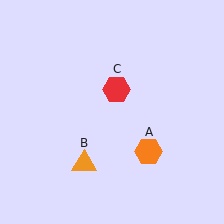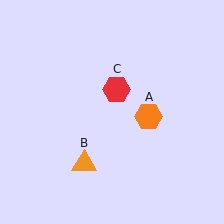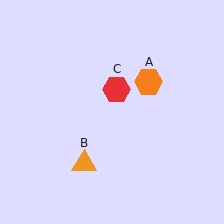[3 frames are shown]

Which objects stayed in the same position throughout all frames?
Orange triangle (object B) and red hexagon (object C) remained stationary.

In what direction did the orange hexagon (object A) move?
The orange hexagon (object A) moved up.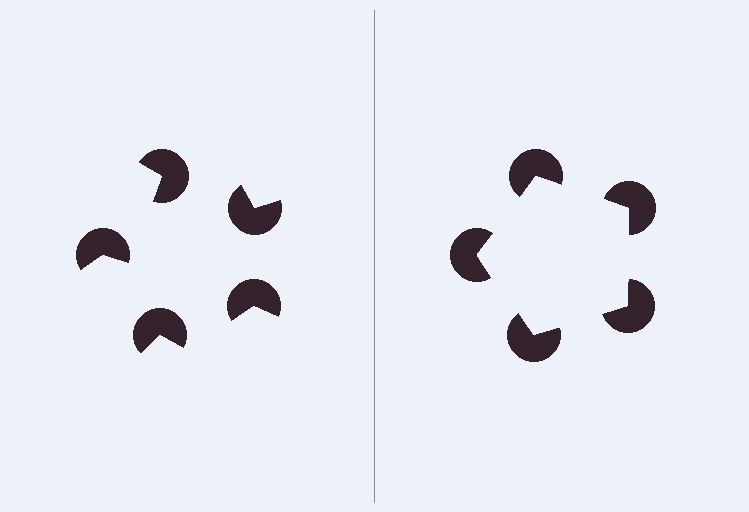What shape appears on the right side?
An illusory pentagon.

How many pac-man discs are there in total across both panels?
10 — 5 on each side.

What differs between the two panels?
The pac-man discs are positioned identically on both sides; only the wedge orientations differ. On the right they align to a pentagon; on the left they are misaligned.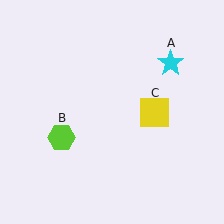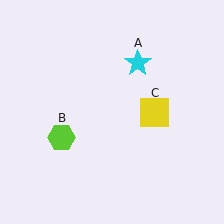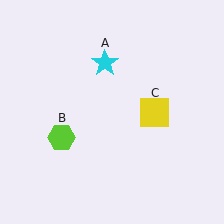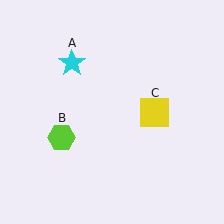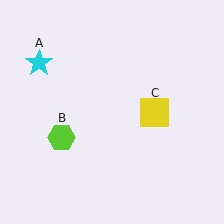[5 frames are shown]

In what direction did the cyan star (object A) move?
The cyan star (object A) moved left.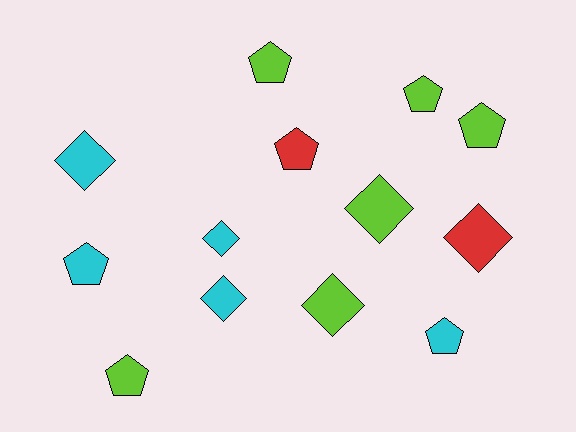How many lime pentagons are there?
There are 4 lime pentagons.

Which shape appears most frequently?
Pentagon, with 7 objects.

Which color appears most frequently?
Lime, with 6 objects.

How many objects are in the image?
There are 13 objects.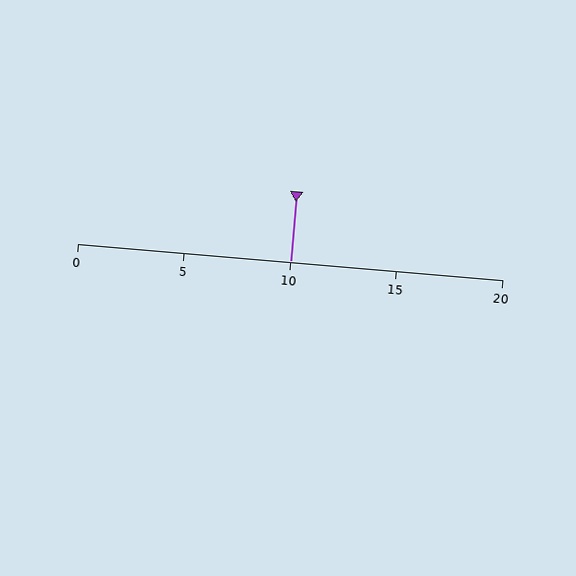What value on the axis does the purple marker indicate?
The marker indicates approximately 10.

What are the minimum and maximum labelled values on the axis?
The axis runs from 0 to 20.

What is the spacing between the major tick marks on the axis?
The major ticks are spaced 5 apart.